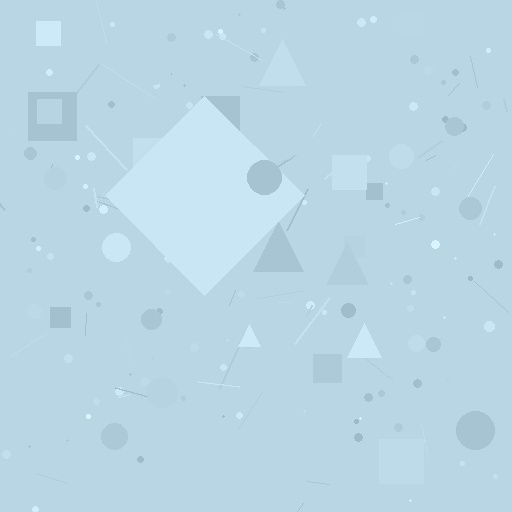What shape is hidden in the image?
A diamond is hidden in the image.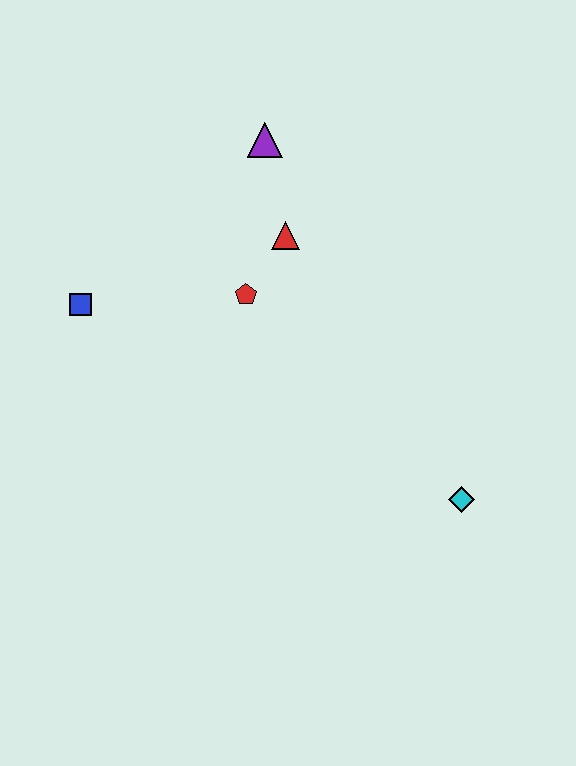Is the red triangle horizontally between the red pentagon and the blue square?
No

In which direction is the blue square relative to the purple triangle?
The blue square is to the left of the purple triangle.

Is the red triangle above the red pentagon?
Yes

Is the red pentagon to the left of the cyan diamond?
Yes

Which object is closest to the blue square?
The red pentagon is closest to the blue square.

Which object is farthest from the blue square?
The cyan diamond is farthest from the blue square.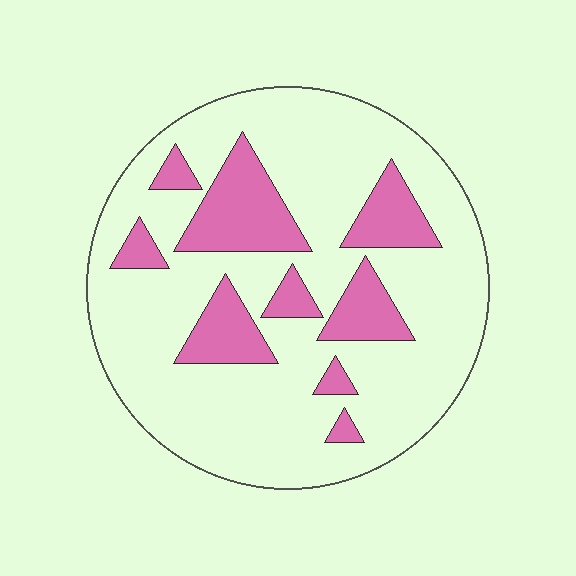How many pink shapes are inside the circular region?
9.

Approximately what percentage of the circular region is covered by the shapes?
Approximately 25%.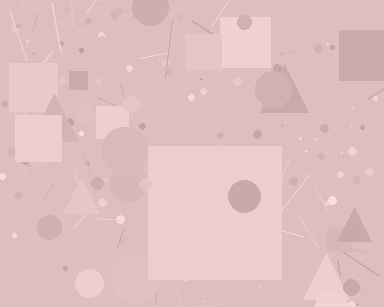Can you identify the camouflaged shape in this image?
The camouflaged shape is a square.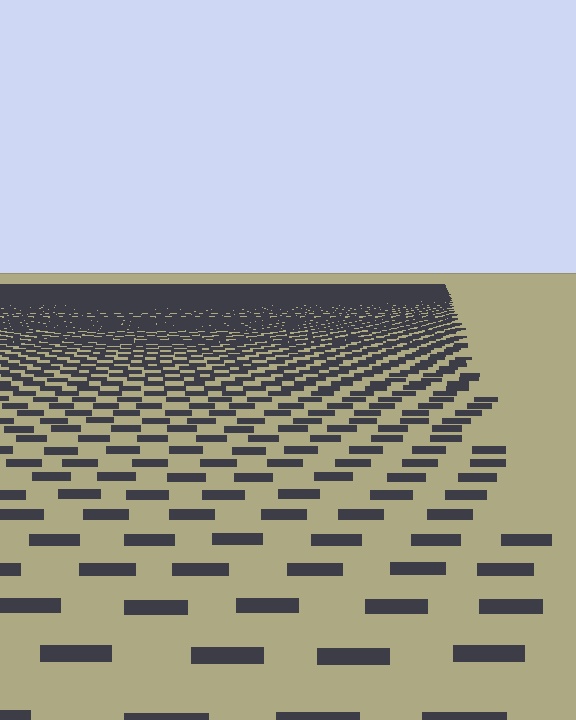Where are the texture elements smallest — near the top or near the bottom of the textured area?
Near the top.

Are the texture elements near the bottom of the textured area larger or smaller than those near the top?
Larger. Near the bottom, elements are closer to the viewer and appear at a bigger on-screen size.